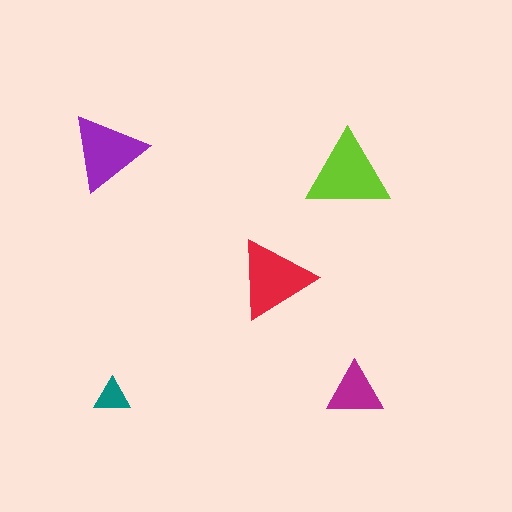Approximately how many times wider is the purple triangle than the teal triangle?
About 2 times wider.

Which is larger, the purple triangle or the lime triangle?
The lime one.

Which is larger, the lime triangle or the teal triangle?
The lime one.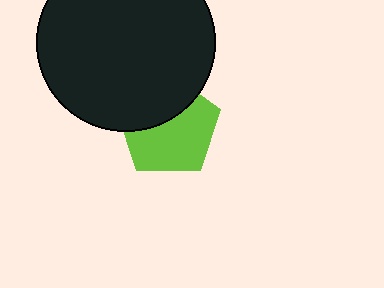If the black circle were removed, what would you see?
You would see the complete lime pentagon.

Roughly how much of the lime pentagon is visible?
About half of it is visible (roughly 61%).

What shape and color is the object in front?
The object in front is a black circle.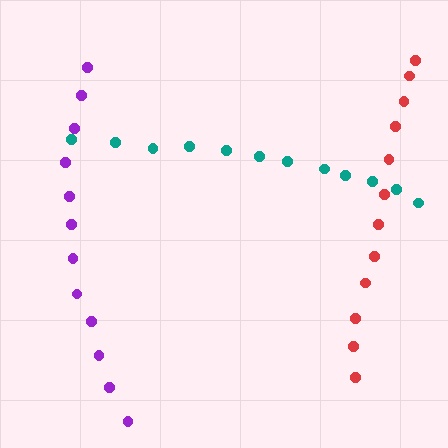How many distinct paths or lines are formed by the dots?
There are 3 distinct paths.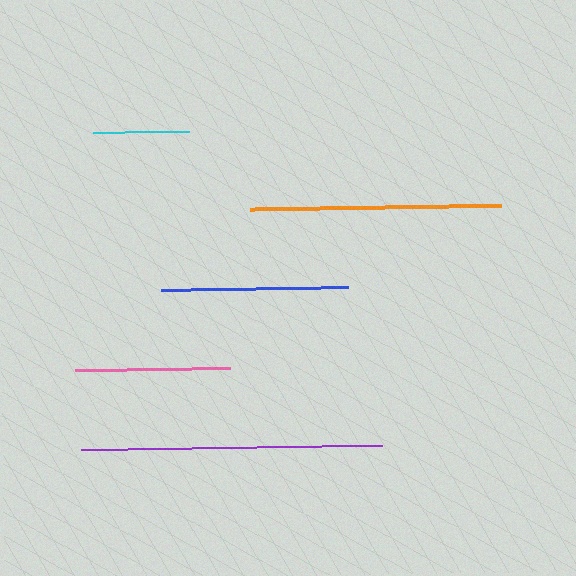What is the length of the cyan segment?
The cyan segment is approximately 96 pixels long.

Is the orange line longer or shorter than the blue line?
The orange line is longer than the blue line.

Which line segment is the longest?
The purple line is the longest at approximately 301 pixels.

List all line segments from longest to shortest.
From longest to shortest: purple, orange, blue, pink, cyan.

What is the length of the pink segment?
The pink segment is approximately 154 pixels long.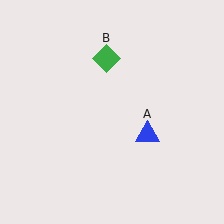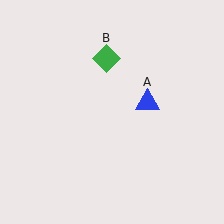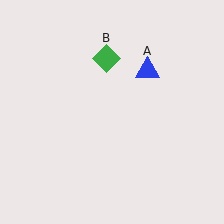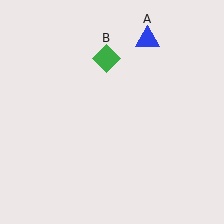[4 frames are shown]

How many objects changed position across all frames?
1 object changed position: blue triangle (object A).